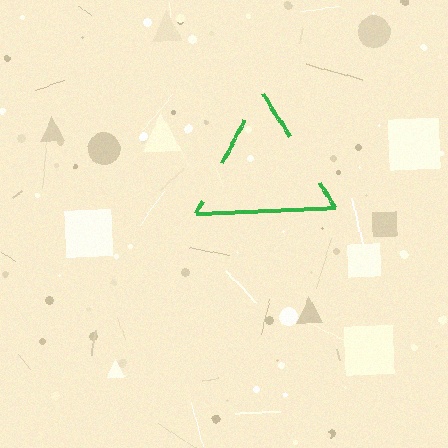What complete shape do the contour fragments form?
The contour fragments form a triangle.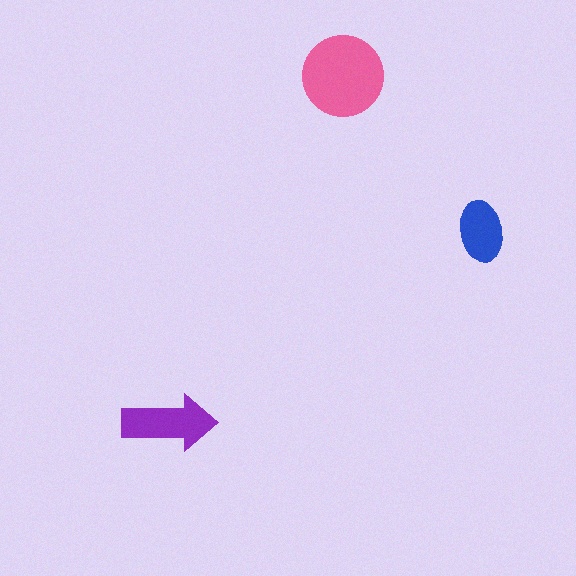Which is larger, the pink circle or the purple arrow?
The pink circle.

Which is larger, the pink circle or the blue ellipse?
The pink circle.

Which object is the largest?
The pink circle.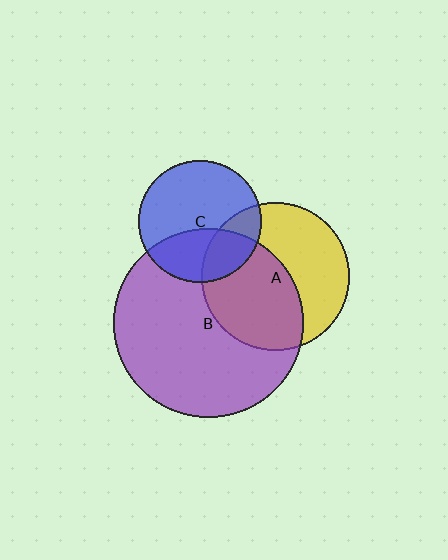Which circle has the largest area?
Circle B (purple).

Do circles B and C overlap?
Yes.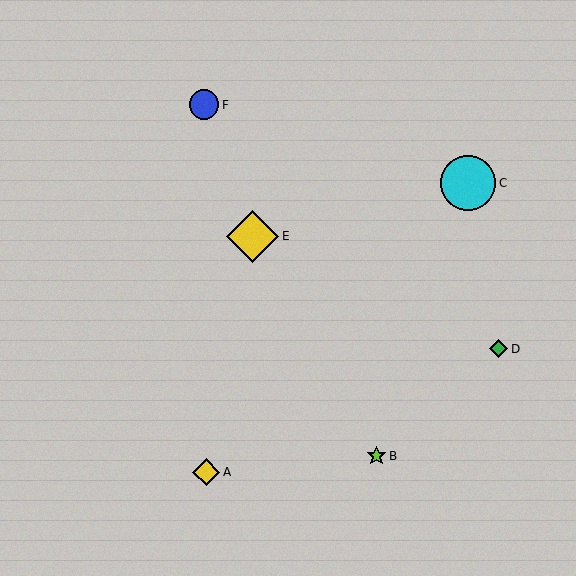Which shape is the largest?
The cyan circle (labeled C) is the largest.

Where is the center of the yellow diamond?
The center of the yellow diamond is at (206, 472).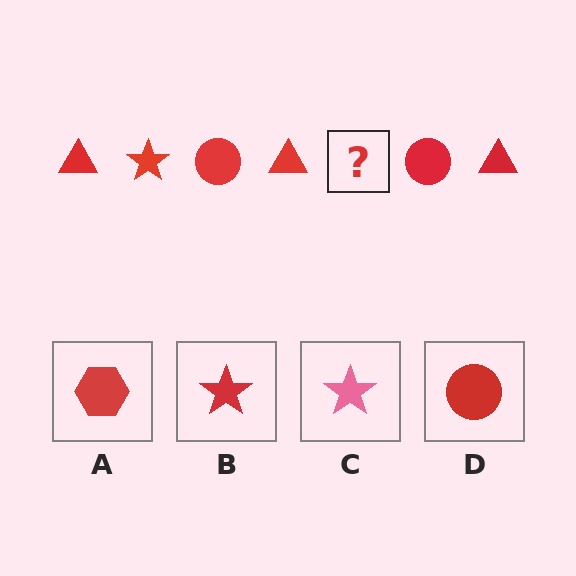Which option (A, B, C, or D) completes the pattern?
B.